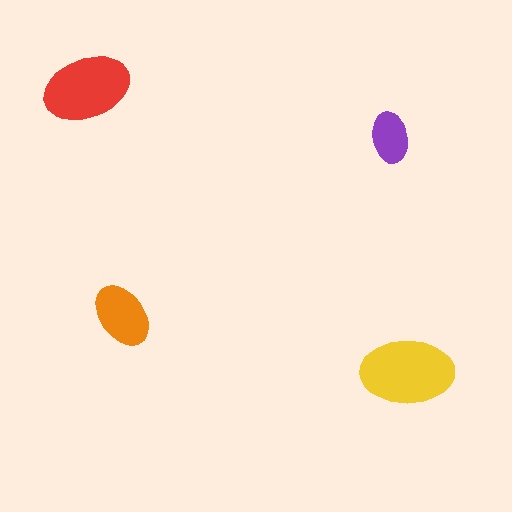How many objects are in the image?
There are 4 objects in the image.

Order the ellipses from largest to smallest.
the yellow one, the red one, the orange one, the purple one.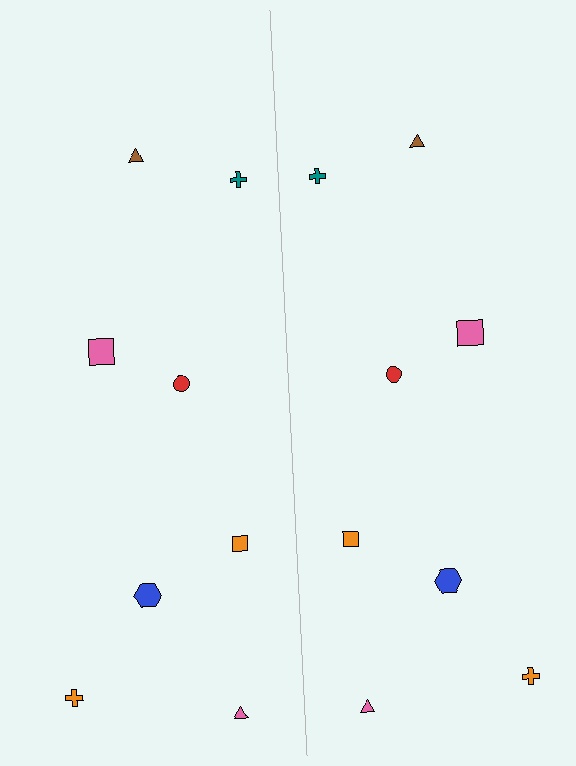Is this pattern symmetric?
Yes, this pattern has bilateral (reflection) symmetry.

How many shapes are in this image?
There are 16 shapes in this image.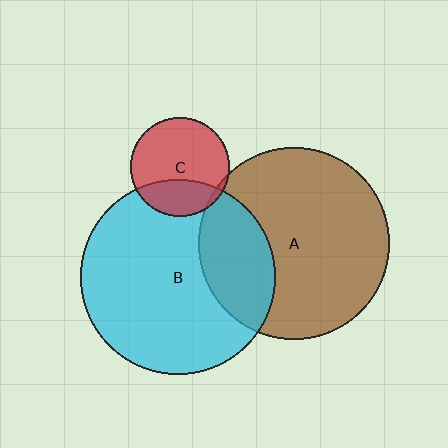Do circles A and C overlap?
Yes.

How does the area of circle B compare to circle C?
Approximately 3.9 times.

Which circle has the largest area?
Circle B (cyan).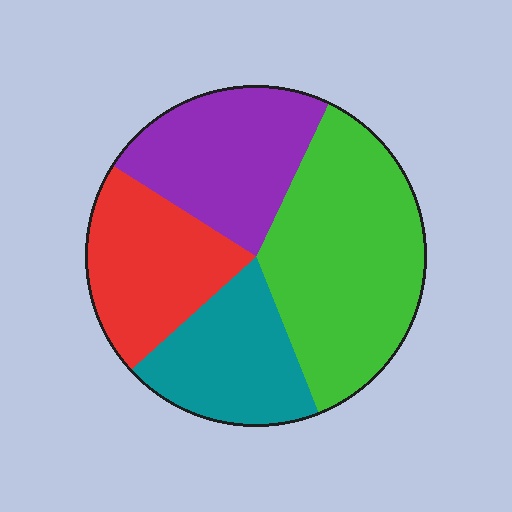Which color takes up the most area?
Green, at roughly 35%.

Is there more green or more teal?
Green.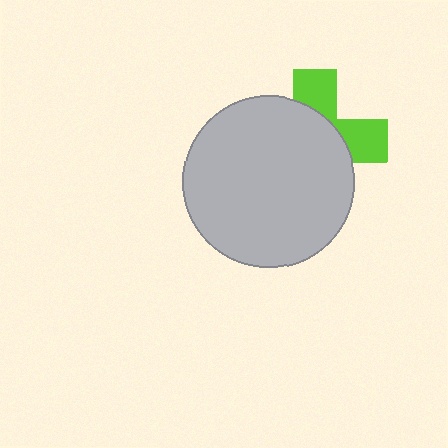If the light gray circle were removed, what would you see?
You would see the complete lime cross.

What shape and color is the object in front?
The object in front is a light gray circle.